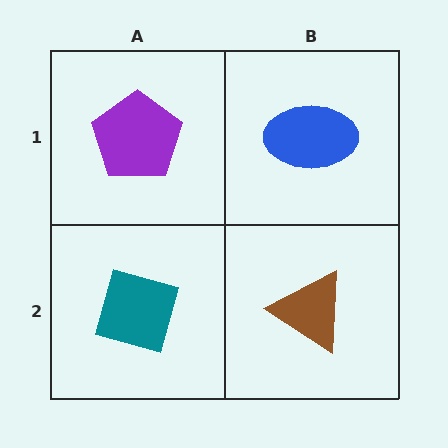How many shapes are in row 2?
2 shapes.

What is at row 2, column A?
A teal diamond.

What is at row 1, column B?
A blue ellipse.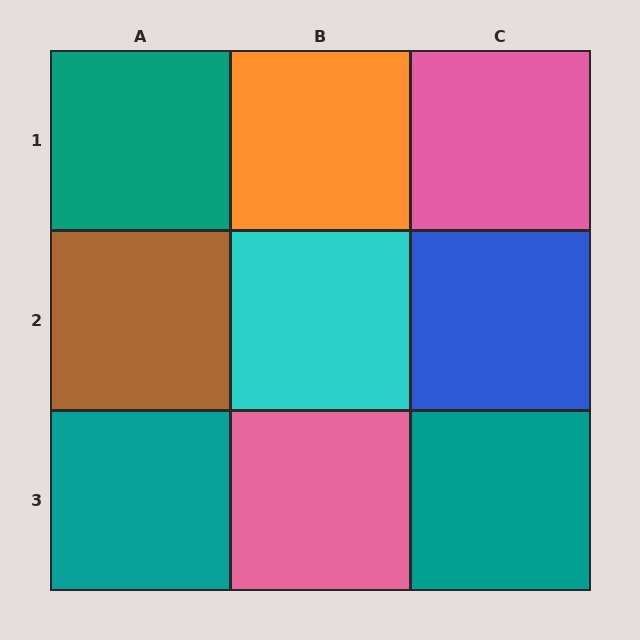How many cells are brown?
1 cell is brown.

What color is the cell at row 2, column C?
Blue.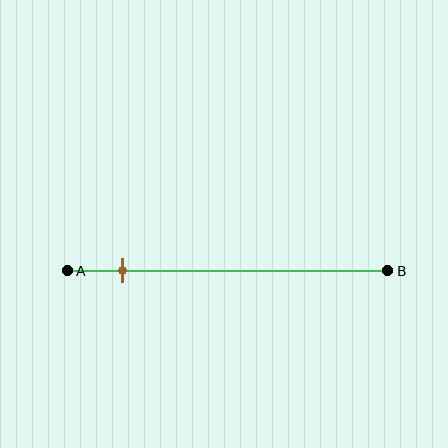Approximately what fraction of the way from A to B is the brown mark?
The brown mark is approximately 15% of the way from A to B.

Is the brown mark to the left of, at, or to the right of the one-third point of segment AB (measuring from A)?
The brown mark is to the left of the one-third point of segment AB.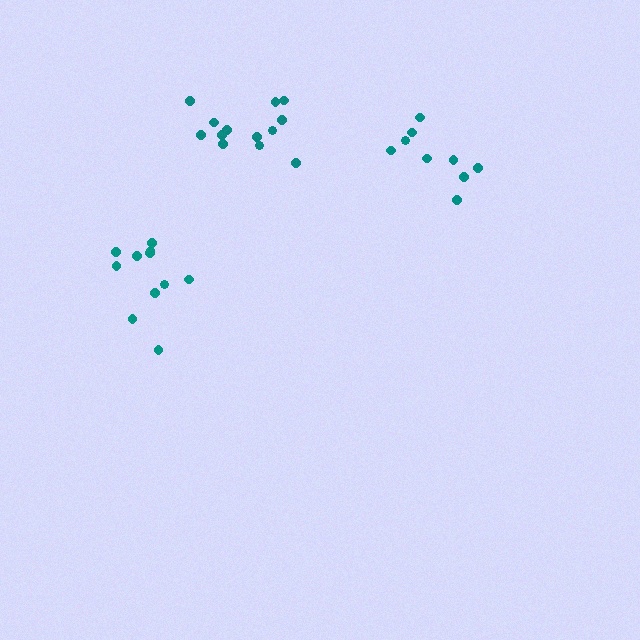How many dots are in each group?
Group 1: 11 dots, Group 2: 13 dots, Group 3: 9 dots (33 total).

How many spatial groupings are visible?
There are 3 spatial groupings.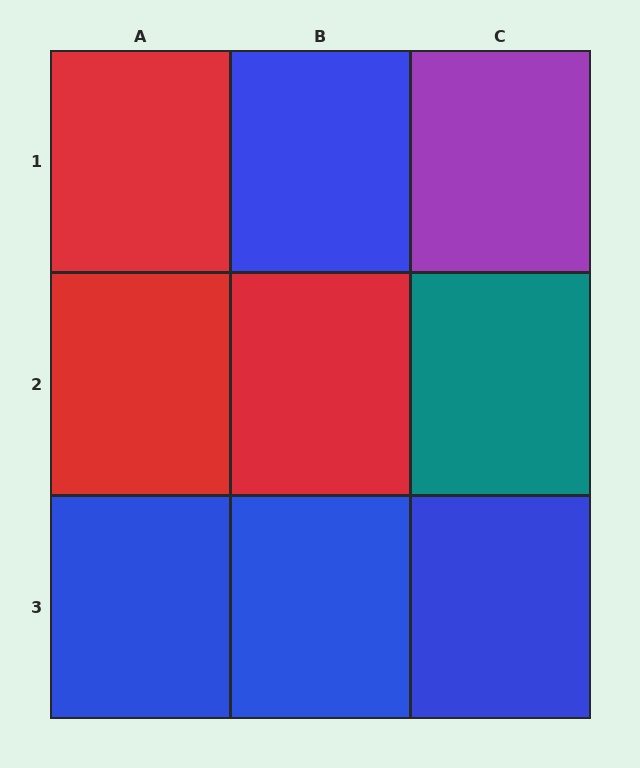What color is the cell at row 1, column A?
Red.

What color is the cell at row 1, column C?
Purple.